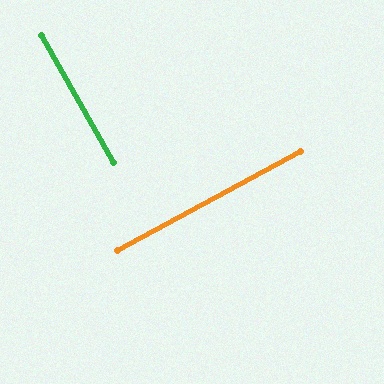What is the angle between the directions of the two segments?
Approximately 89 degrees.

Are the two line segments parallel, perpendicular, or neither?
Perpendicular — they meet at approximately 89°.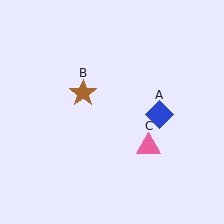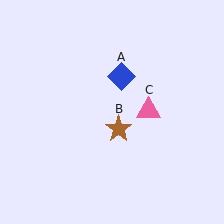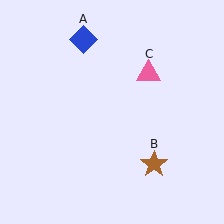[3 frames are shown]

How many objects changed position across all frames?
3 objects changed position: blue diamond (object A), brown star (object B), pink triangle (object C).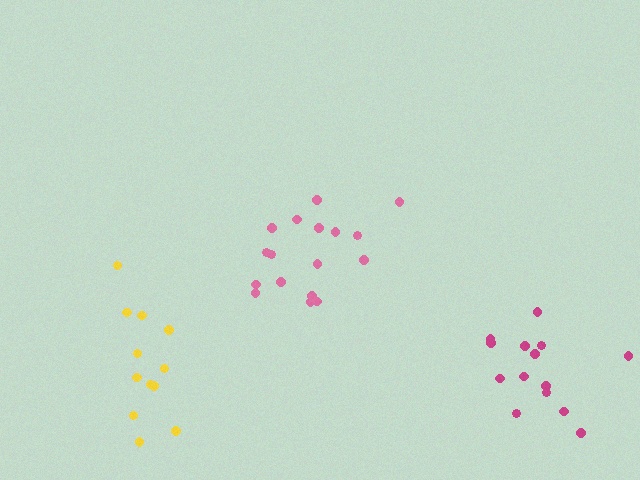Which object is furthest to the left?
The yellow cluster is leftmost.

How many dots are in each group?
Group 1: 17 dots, Group 2: 14 dots, Group 3: 12 dots (43 total).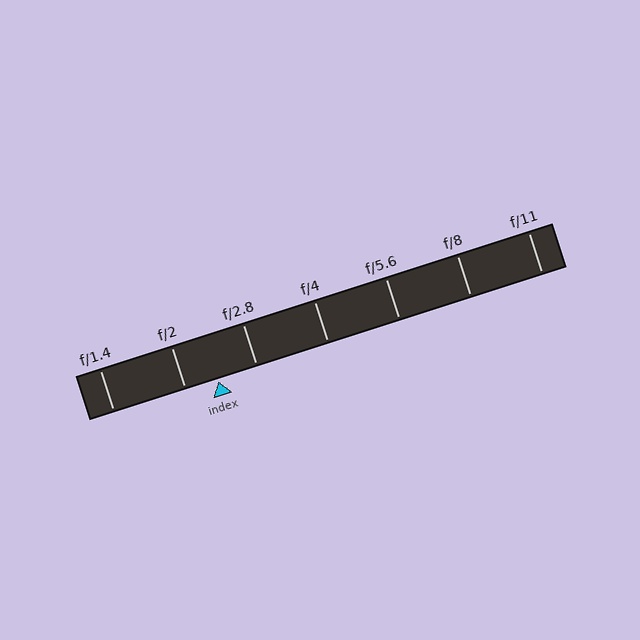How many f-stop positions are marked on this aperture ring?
There are 7 f-stop positions marked.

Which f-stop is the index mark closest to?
The index mark is closest to f/2.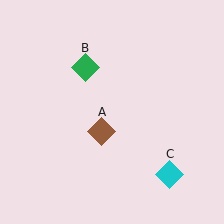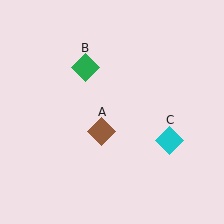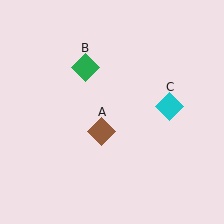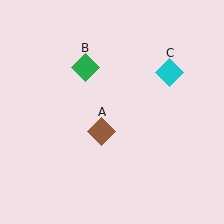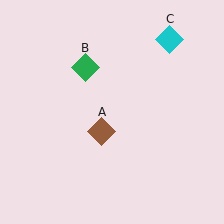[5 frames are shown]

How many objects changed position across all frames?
1 object changed position: cyan diamond (object C).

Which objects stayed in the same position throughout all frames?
Brown diamond (object A) and green diamond (object B) remained stationary.